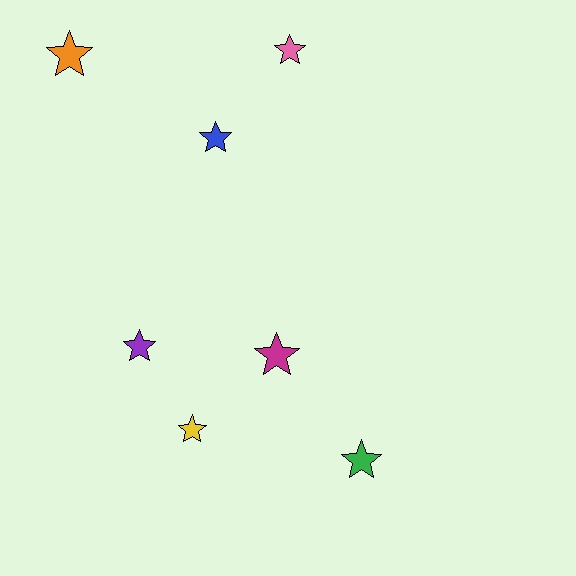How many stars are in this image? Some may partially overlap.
There are 7 stars.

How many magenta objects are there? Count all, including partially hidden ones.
There is 1 magenta object.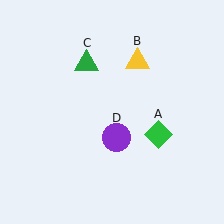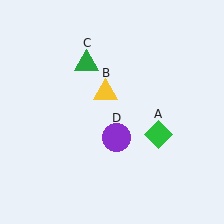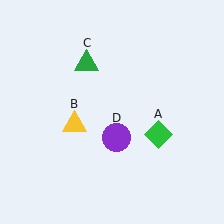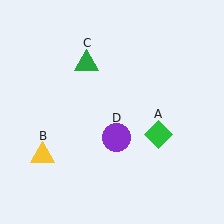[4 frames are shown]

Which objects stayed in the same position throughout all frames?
Green diamond (object A) and green triangle (object C) and purple circle (object D) remained stationary.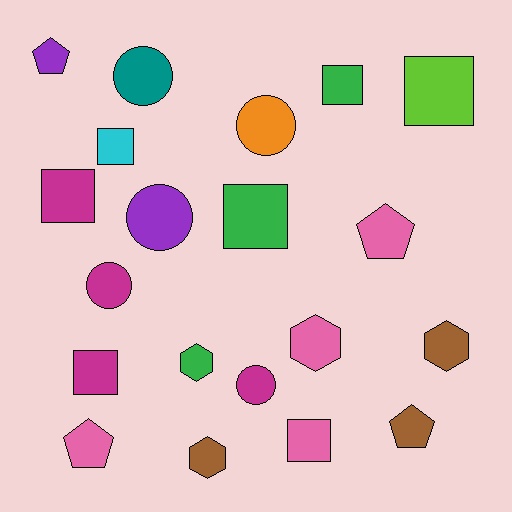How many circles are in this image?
There are 5 circles.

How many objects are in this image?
There are 20 objects.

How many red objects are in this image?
There are no red objects.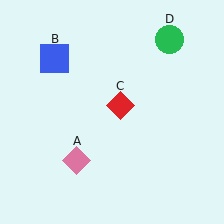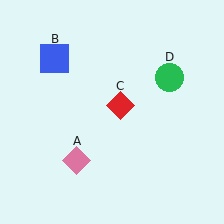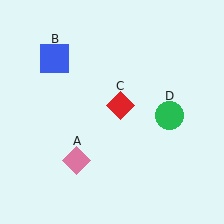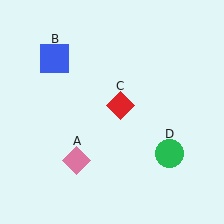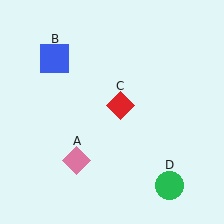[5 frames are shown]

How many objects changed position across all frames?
1 object changed position: green circle (object D).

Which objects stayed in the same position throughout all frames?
Pink diamond (object A) and blue square (object B) and red diamond (object C) remained stationary.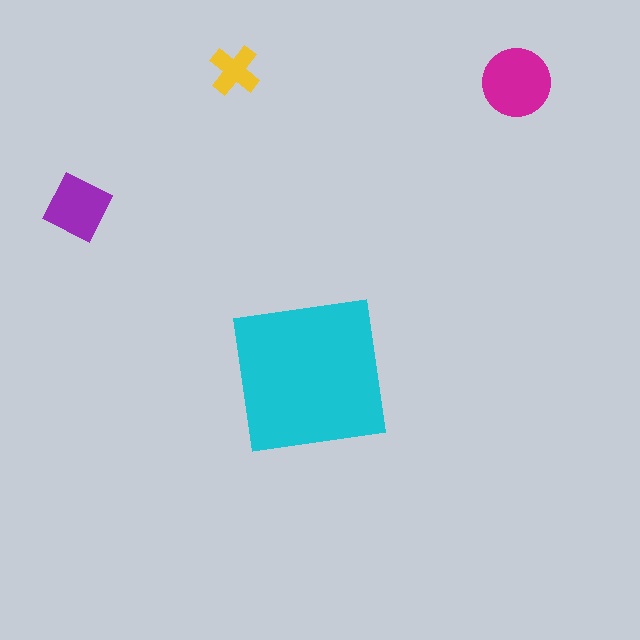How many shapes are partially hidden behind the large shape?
0 shapes are partially hidden.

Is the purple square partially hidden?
No, the purple square is fully visible.